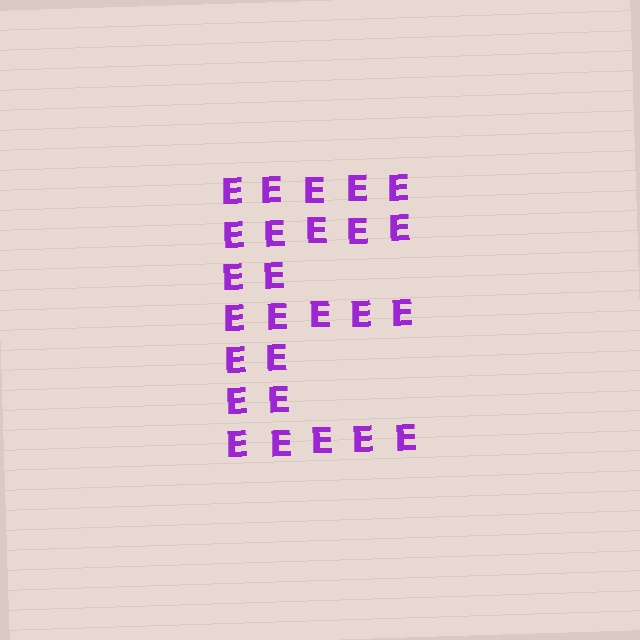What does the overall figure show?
The overall figure shows the letter E.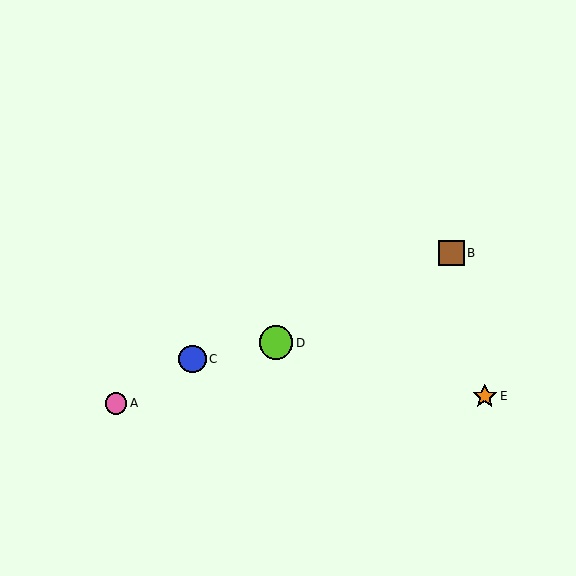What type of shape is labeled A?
Shape A is a pink circle.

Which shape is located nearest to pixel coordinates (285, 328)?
The lime circle (labeled D) at (276, 343) is nearest to that location.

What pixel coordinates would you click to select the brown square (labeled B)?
Click at (452, 253) to select the brown square B.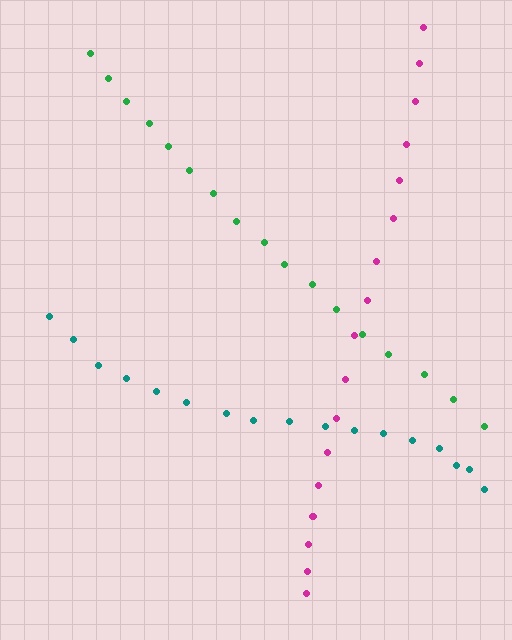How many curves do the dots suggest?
There are 3 distinct paths.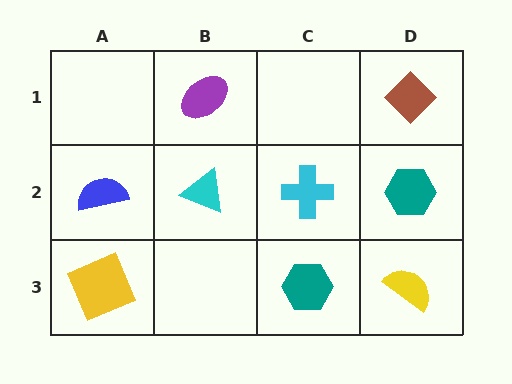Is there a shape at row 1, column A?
No, that cell is empty.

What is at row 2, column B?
A cyan triangle.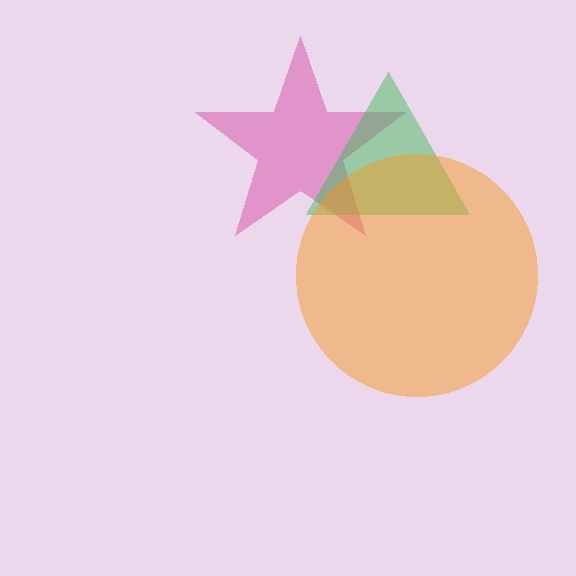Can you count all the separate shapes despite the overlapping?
Yes, there are 3 separate shapes.